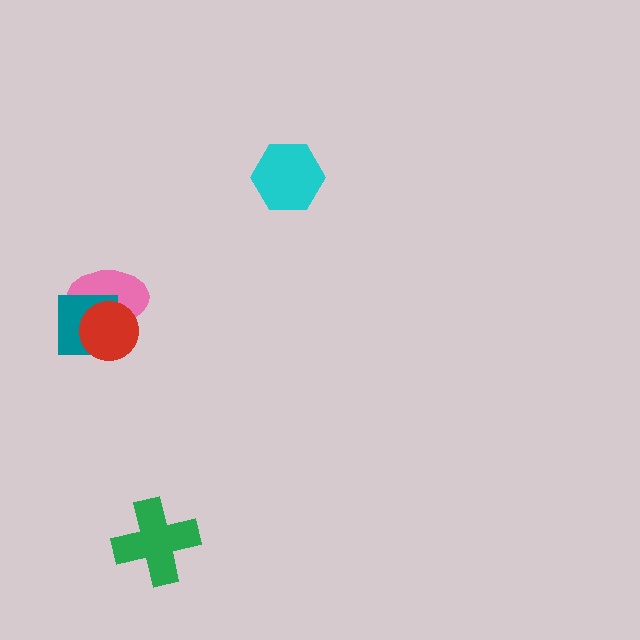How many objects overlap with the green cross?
0 objects overlap with the green cross.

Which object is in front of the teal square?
The red circle is in front of the teal square.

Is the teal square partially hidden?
Yes, it is partially covered by another shape.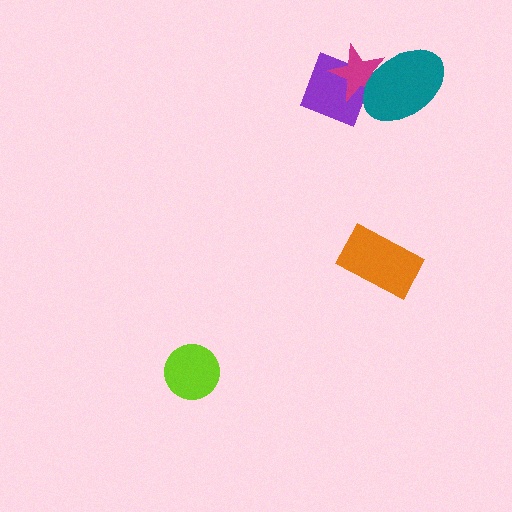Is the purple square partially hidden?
Yes, it is partially covered by another shape.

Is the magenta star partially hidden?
Yes, it is partially covered by another shape.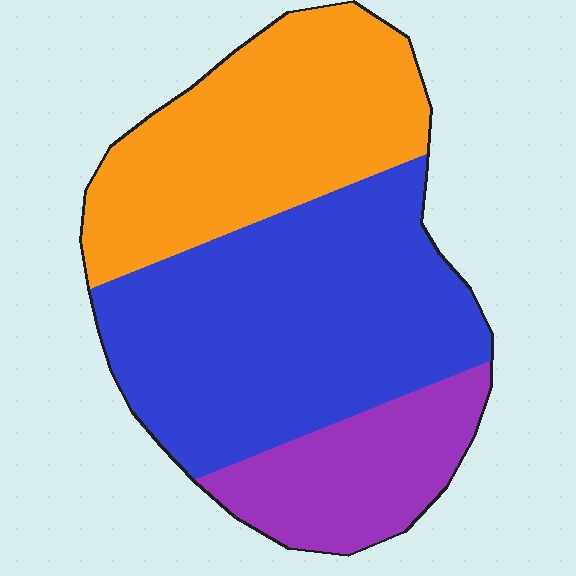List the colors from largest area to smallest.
From largest to smallest: blue, orange, purple.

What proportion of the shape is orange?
Orange covers about 35% of the shape.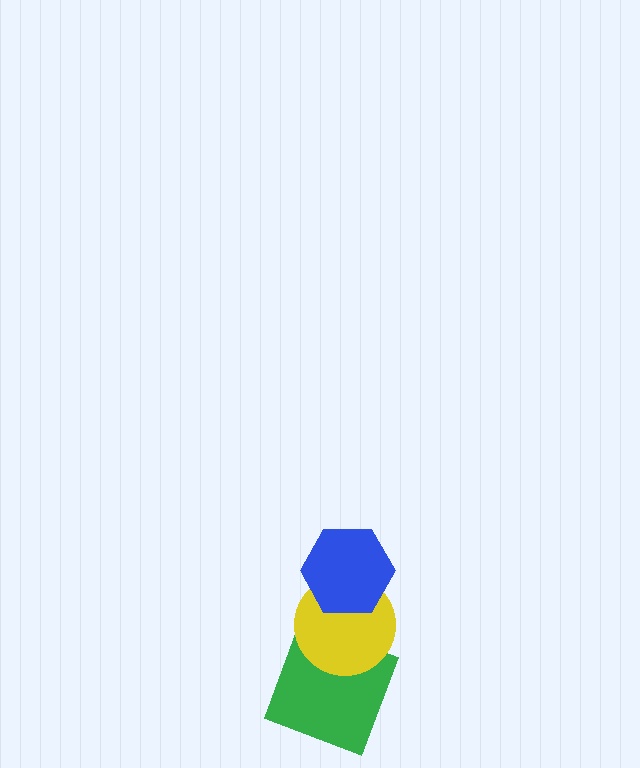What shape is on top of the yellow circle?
The blue hexagon is on top of the yellow circle.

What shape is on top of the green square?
The yellow circle is on top of the green square.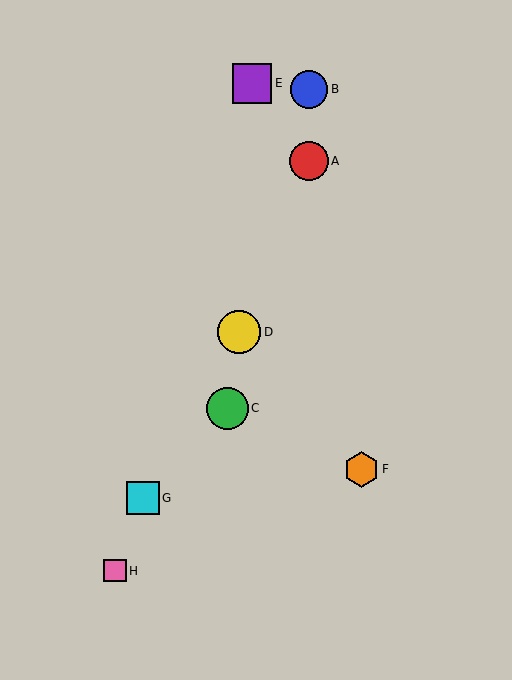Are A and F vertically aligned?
No, A is at x≈309 and F is at x≈362.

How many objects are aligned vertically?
2 objects (A, B) are aligned vertically.